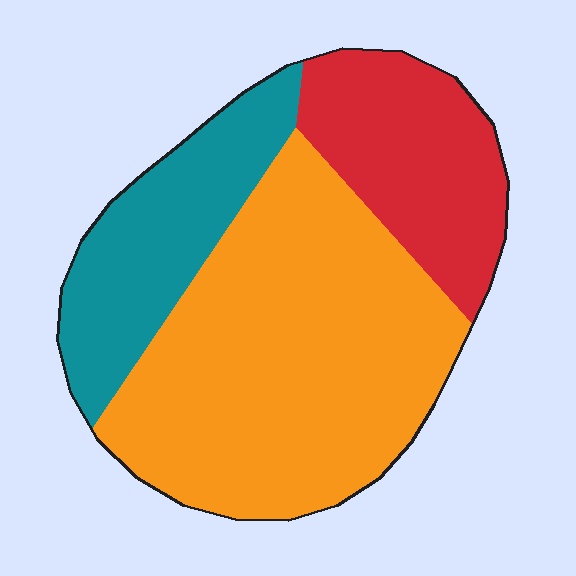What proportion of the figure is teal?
Teal takes up about one fifth (1/5) of the figure.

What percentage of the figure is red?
Red takes up about one fifth (1/5) of the figure.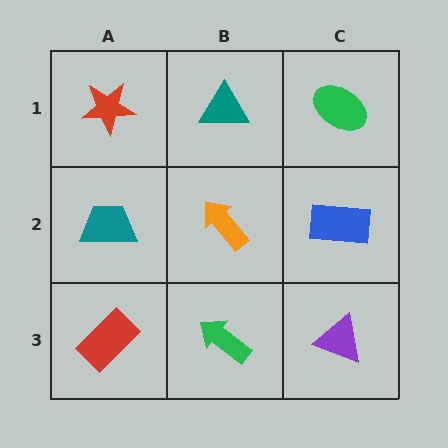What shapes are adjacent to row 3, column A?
A teal trapezoid (row 2, column A), a green arrow (row 3, column B).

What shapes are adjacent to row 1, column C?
A blue rectangle (row 2, column C), a teal triangle (row 1, column B).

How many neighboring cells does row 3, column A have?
2.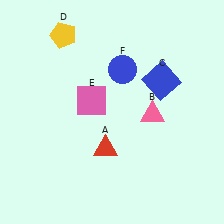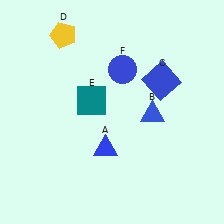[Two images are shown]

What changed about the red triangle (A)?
In Image 1, A is red. In Image 2, it changed to blue.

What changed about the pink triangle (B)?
In Image 1, B is pink. In Image 2, it changed to blue.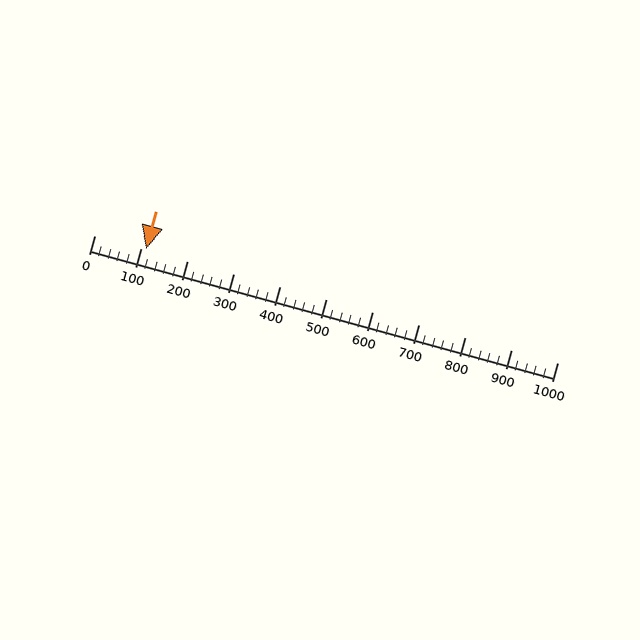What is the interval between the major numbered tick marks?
The major tick marks are spaced 100 units apart.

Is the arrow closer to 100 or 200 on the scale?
The arrow is closer to 100.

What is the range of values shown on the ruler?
The ruler shows values from 0 to 1000.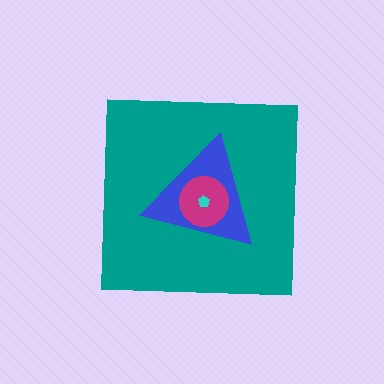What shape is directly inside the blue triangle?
The magenta circle.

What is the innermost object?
The cyan pentagon.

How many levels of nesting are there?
4.